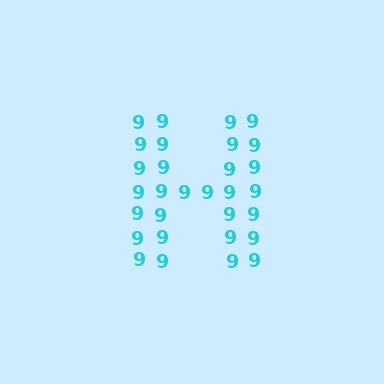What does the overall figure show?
The overall figure shows the letter H.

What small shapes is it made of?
It is made of small digit 9's.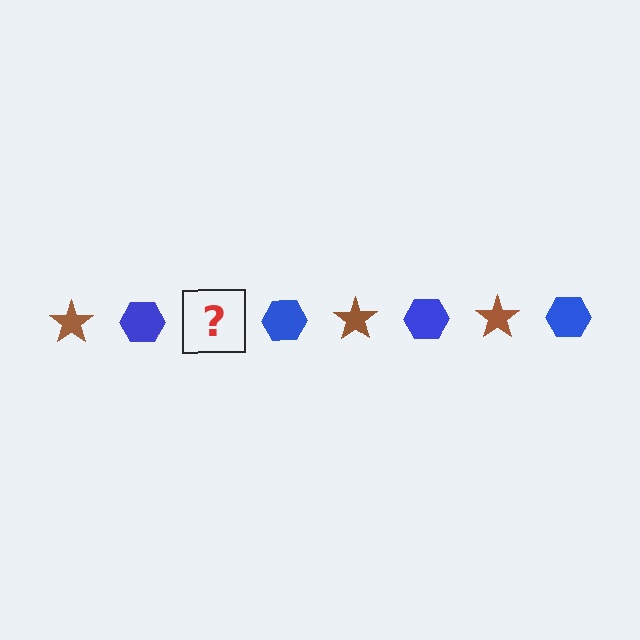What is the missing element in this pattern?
The missing element is a brown star.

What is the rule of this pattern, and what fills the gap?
The rule is that the pattern alternates between brown star and blue hexagon. The gap should be filled with a brown star.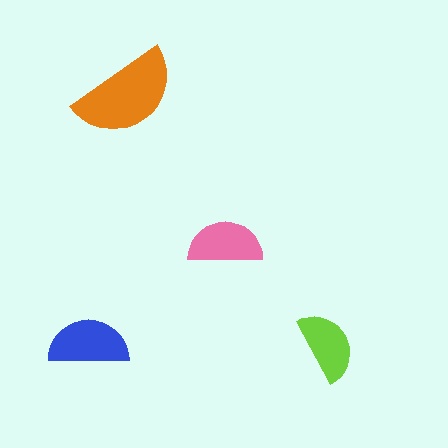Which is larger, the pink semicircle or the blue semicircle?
The blue one.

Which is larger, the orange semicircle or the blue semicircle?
The orange one.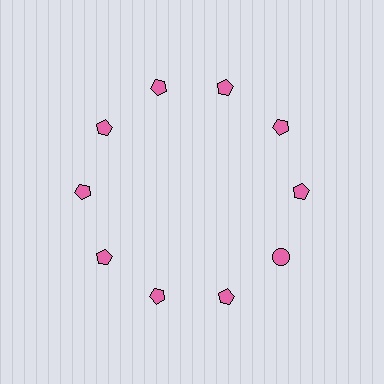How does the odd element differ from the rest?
It has a different shape: circle instead of pentagon.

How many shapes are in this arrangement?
There are 10 shapes arranged in a ring pattern.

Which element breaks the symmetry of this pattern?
The pink circle at roughly the 4 o'clock position breaks the symmetry. All other shapes are pink pentagons.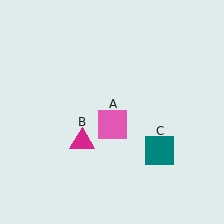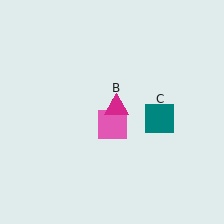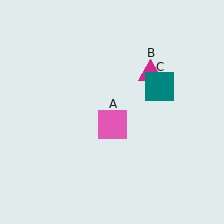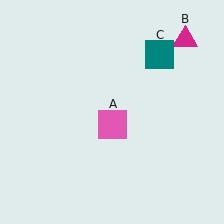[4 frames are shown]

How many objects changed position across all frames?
2 objects changed position: magenta triangle (object B), teal square (object C).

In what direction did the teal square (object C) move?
The teal square (object C) moved up.